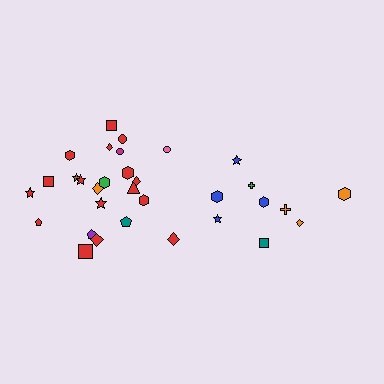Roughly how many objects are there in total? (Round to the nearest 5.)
Roughly 30 objects in total.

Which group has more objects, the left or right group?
The left group.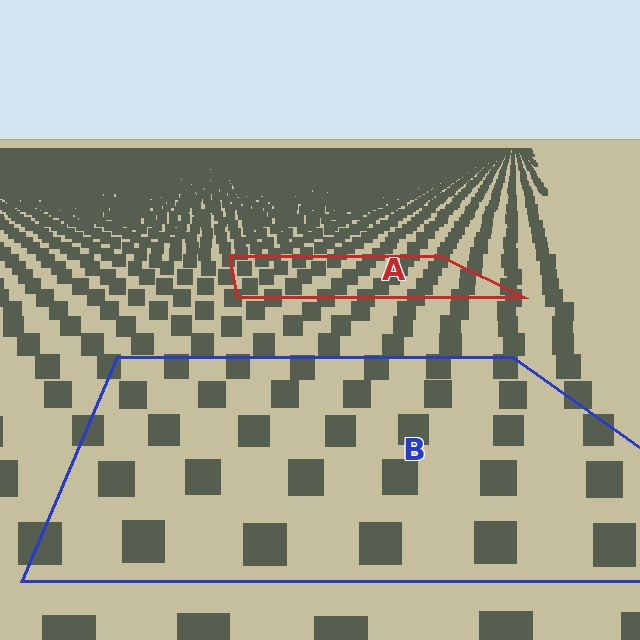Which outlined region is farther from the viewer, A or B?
Region A is farther from the viewer — the texture elements inside it appear smaller and more densely packed.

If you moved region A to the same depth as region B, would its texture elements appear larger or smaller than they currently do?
They would appear larger. At a closer depth, the same texture elements are projected at a bigger on-screen size.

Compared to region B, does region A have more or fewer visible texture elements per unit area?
Region A has more texture elements per unit area — they are packed more densely because it is farther away.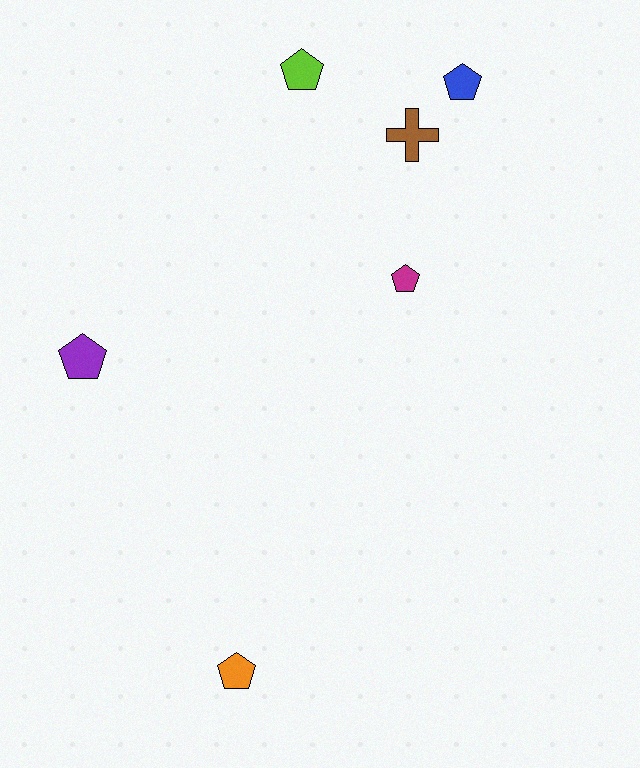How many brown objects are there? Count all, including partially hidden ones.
There is 1 brown object.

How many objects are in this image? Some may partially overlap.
There are 6 objects.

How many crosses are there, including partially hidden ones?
There is 1 cross.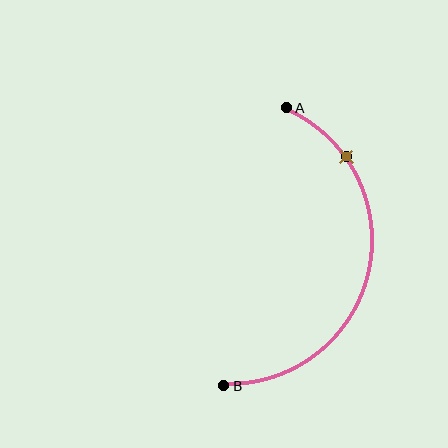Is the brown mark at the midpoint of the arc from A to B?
No. The brown mark lies on the arc but is closer to endpoint A. The arc midpoint would be at the point on the curve equidistant along the arc from both A and B.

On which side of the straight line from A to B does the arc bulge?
The arc bulges to the right of the straight line connecting A and B.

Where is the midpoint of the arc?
The arc midpoint is the point on the curve farthest from the straight line joining A and B. It sits to the right of that line.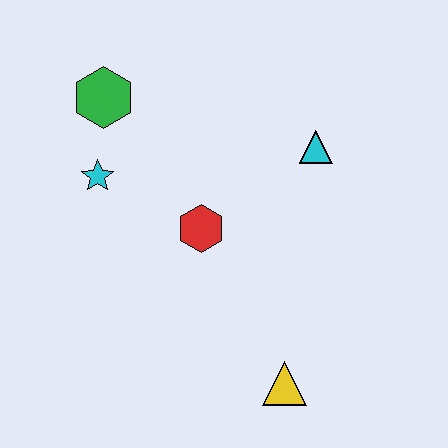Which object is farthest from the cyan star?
The yellow triangle is farthest from the cyan star.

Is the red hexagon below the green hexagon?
Yes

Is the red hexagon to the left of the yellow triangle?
Yes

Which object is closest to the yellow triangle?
The red hexagon is closest to the yellow triangle.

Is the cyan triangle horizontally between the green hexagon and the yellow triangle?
No